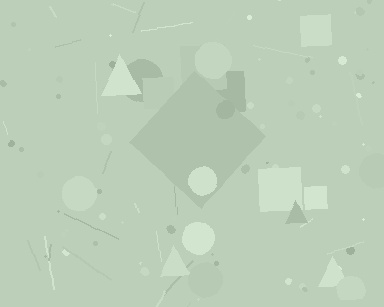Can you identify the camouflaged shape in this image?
The camouflaged shape is a diamond.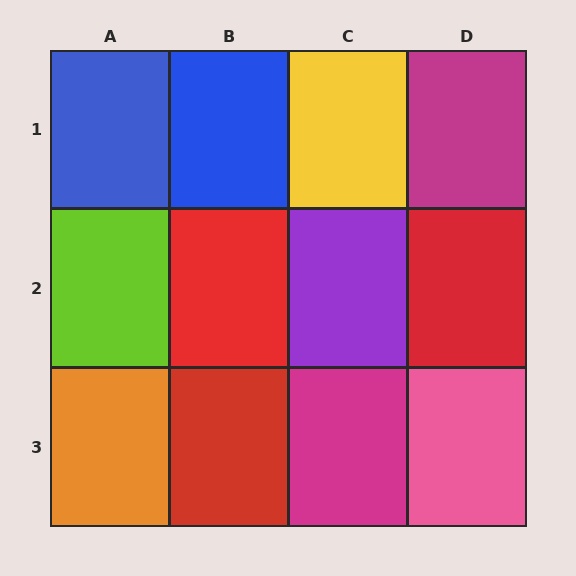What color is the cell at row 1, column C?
Yellow.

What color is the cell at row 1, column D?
Magenta.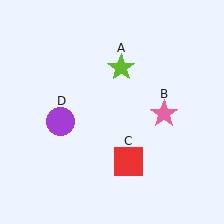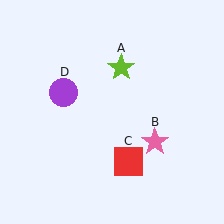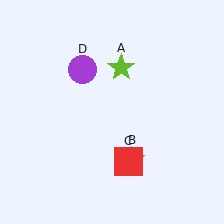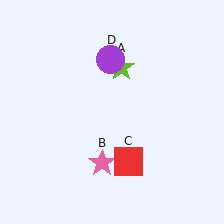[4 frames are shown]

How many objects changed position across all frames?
2 objects changed position: pink star (object B), purple circle (object D).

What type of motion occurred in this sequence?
The pink star (object B), purple circle (object D) rotated clockwise around the center of the scene.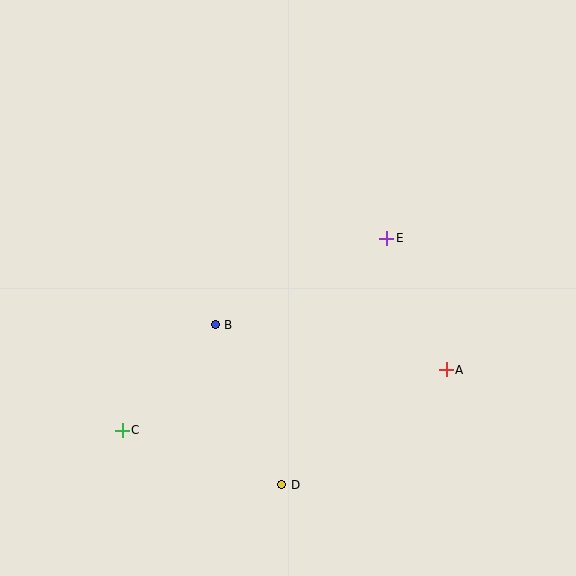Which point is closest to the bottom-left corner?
Point C is closest to the bottom-left corner.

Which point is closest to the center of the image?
Point B at (215, 325) is closest to the center.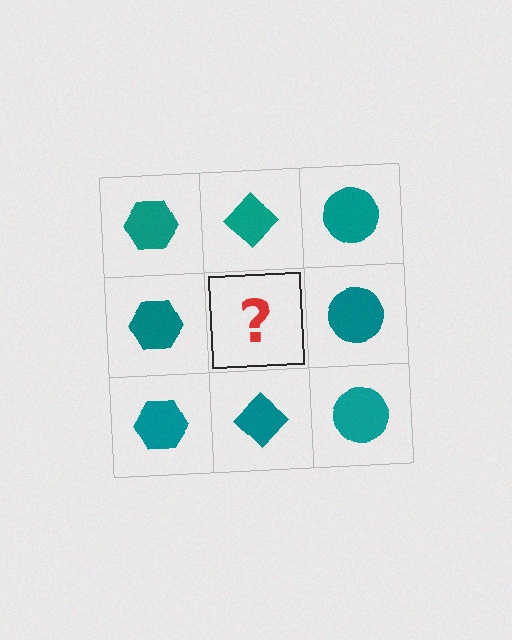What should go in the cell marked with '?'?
The missing cell should contain a teal diamond.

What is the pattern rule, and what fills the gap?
The rule is that each column has a consistent shape. The gap should be filled with a teal diamond.